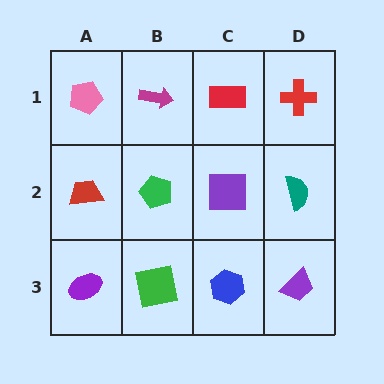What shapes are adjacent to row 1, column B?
A green pentagon (row 2, column B), a pink pentagon (row 1, column A), a red rectangle (row 1, column C).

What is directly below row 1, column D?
A teal semicircle.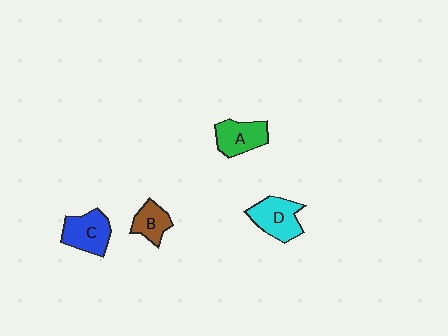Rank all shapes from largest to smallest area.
From largest to smallest: D (cyan), C (blue), A (green), B (brown).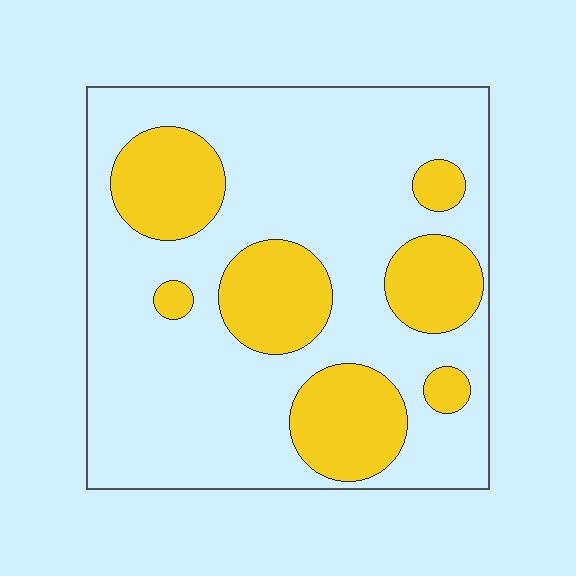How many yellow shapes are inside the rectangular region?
7.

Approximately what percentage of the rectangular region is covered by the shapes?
Approximately 30%.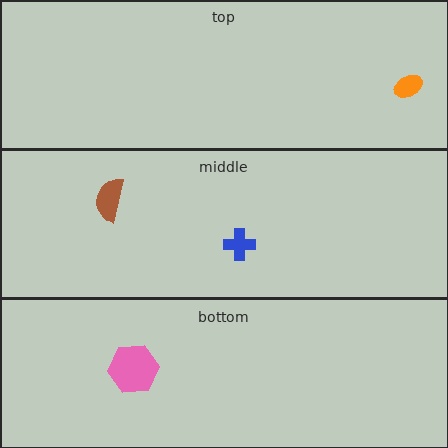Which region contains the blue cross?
The middle region.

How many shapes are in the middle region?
2.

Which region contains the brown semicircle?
The middle region.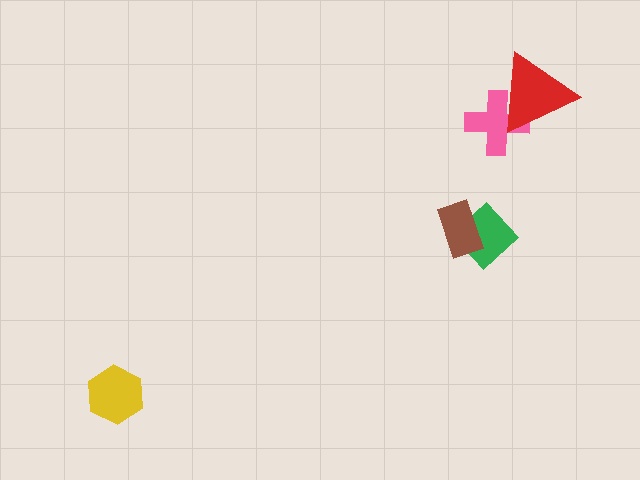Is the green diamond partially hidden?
Yes, it is partially covered by another shape.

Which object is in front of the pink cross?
The red triangle is in front of the pink cross.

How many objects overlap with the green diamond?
1 object overlaps with the green diamond.